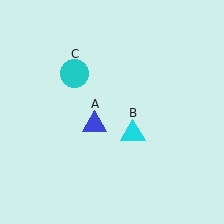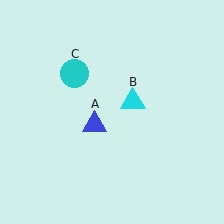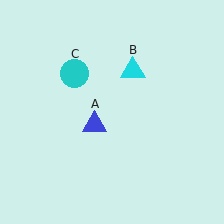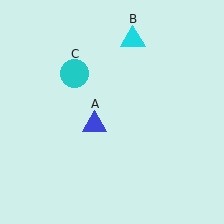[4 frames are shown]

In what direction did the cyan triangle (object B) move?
The cyan triangle (object B) moved up.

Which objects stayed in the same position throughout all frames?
Blue triangle (object A) and cyan circle (object C) remained stationary.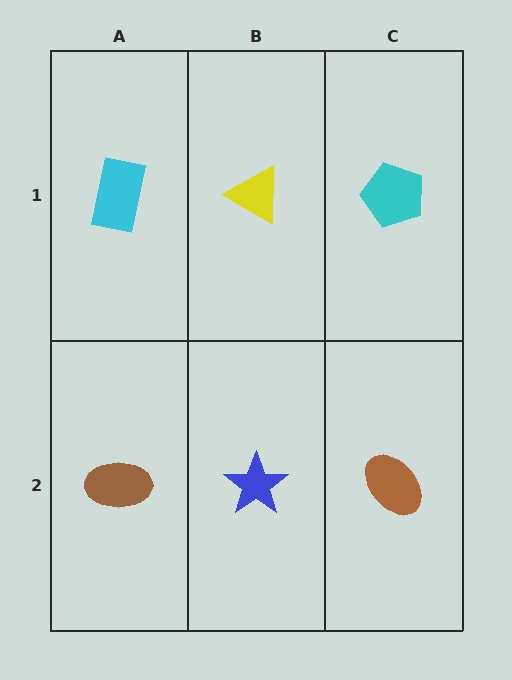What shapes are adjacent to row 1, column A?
A brown ellipse (row 2, column A), a yellow triangle (row 1, column B).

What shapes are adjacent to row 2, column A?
A cyan rectangle (row 1, column A), a blue star (row 2, column B).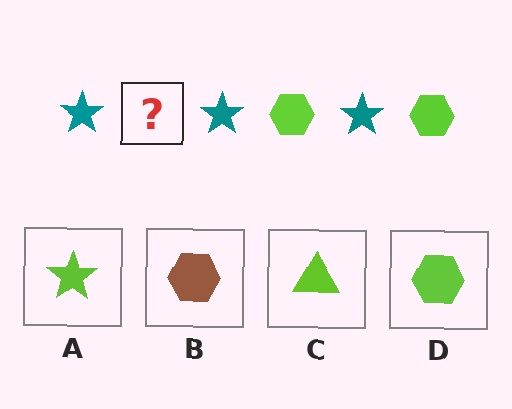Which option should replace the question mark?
Option D.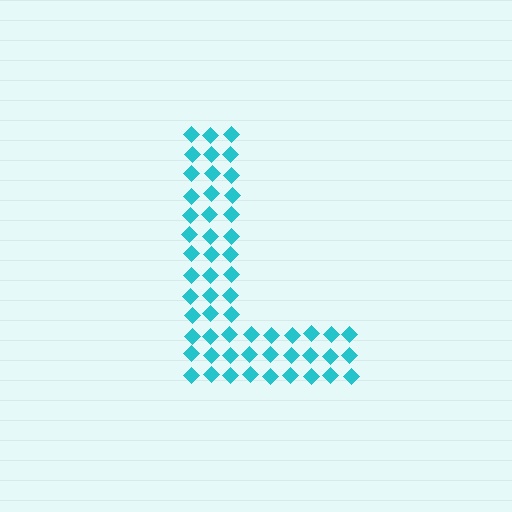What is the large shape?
The large shape is the letter L.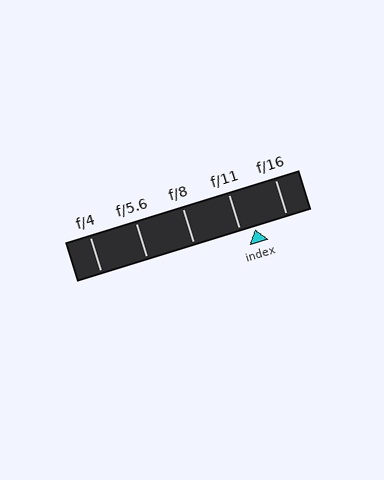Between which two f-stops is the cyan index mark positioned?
The index mark is between f/11 and f/16.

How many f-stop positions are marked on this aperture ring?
There are 5 f-stop positions marked.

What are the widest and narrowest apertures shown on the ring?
The widest aperture shown is f/4 and the narrowest is f/16.